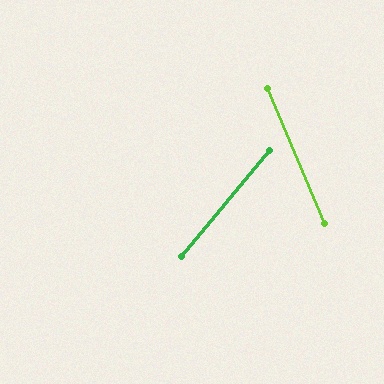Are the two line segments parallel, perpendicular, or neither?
Neither parallel nor perpendicular — they differ by about 62°.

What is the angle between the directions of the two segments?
Approximately 62 degrees.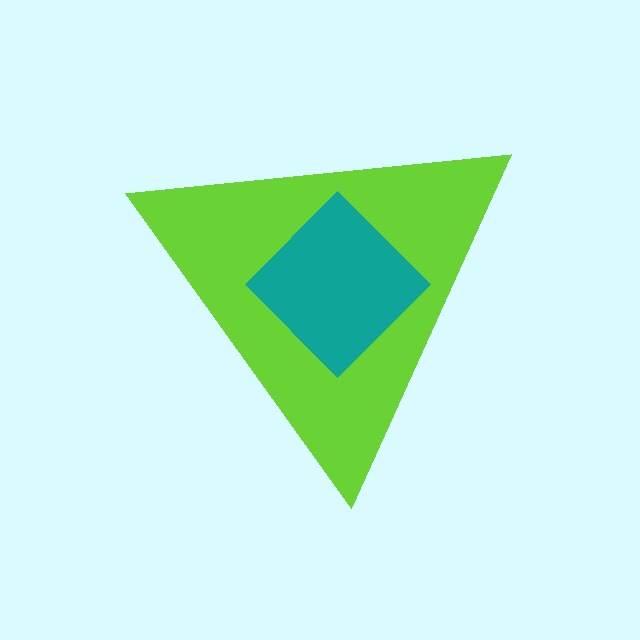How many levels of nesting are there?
2.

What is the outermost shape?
The lime triangle.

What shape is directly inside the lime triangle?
The teal diamond.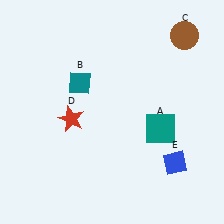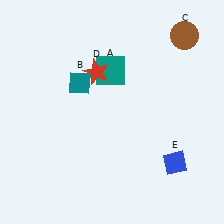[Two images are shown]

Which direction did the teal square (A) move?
The teal square (A) moved up.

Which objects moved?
The objects that moved are: the teal square (A), the red star (D).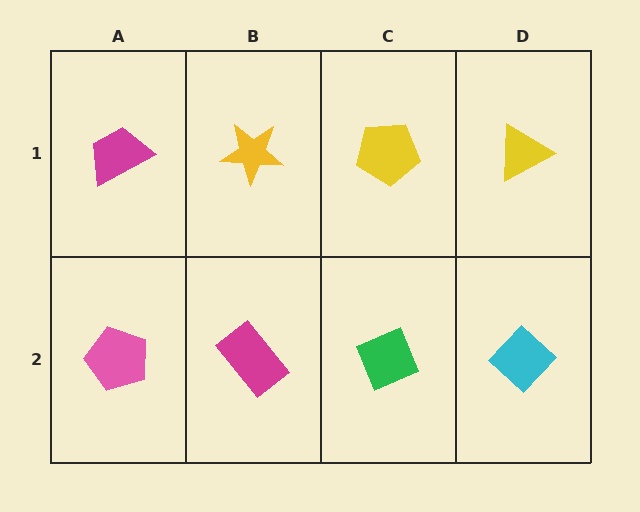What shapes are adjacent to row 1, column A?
A pink pentagon (row 2, column A), a yellow star (row 1, column B).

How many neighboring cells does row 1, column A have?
2.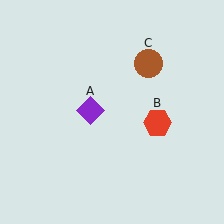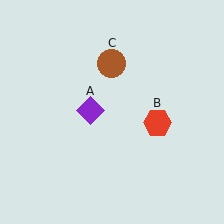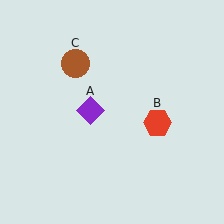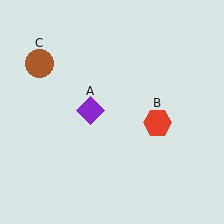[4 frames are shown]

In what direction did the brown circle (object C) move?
The brown circle (object C) moved left.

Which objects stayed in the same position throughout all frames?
Purple diamond (object A) and red hexagon (object B) remained stationary.